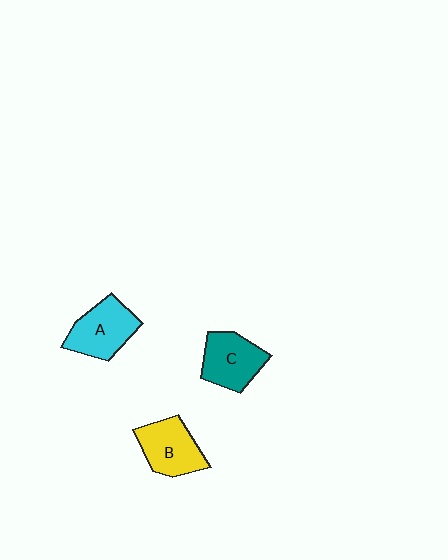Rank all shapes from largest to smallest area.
From largest to smallest: A (cyan), B (yellow), C (teal).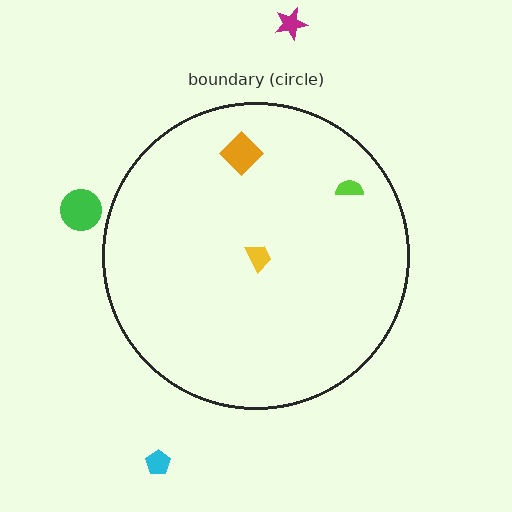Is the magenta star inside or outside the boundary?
Outside.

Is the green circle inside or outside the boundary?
Outside.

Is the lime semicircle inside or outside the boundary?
Inside.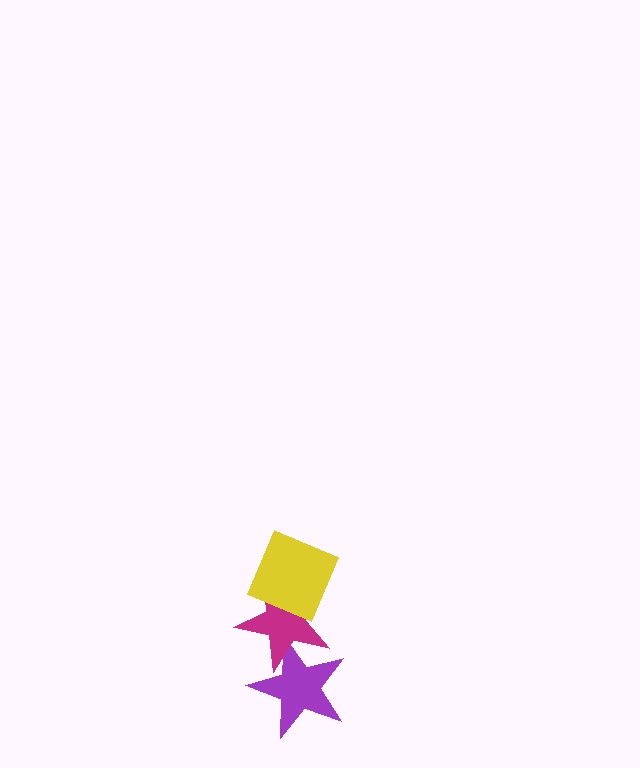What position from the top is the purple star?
The purple star is 3rd from the top.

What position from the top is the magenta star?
The magenta star is 2nd from the top.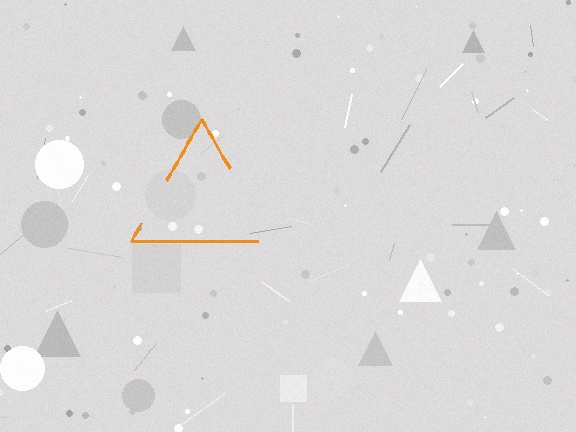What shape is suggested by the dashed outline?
The dashed outline suggests a triangle.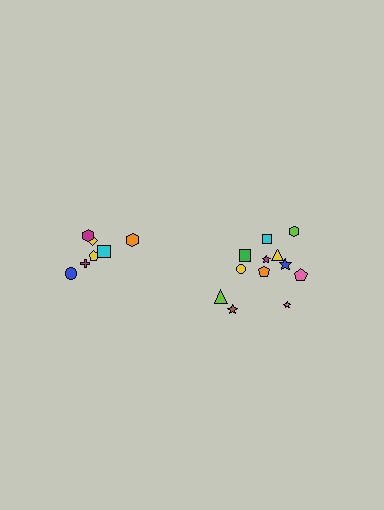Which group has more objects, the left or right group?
The right group.